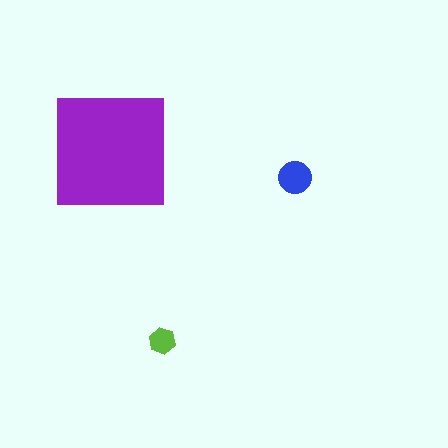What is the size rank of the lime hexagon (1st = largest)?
3rd.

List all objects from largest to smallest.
The purple square, the blue circle, the lime hexagon.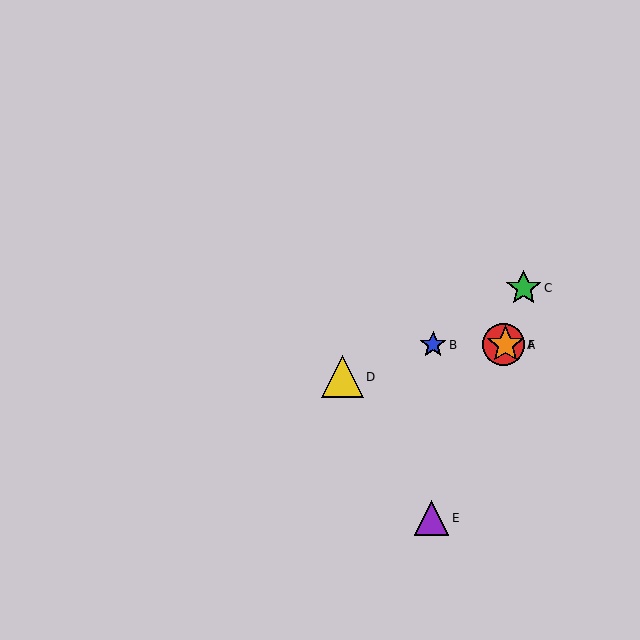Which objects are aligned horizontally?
Objects A, B, F are aligned horizontally.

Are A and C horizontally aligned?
No, A is at y≈345 and C is at y≈288.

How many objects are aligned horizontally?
3 objects (A, B, F) are aligned horizontally.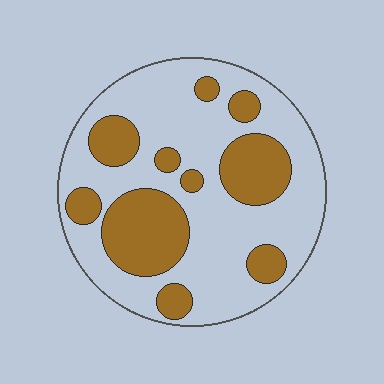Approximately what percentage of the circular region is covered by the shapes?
Approximately 30%.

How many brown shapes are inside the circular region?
10.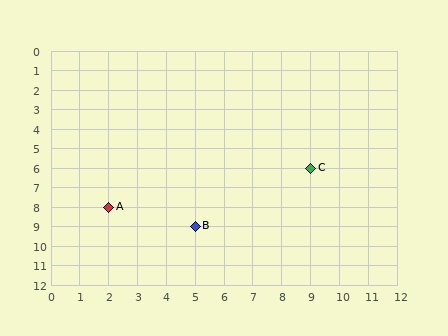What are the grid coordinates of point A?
Point A is at grid coordinates (2, 8).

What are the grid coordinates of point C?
Point C is at grid coordinates (9, 6).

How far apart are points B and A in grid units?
Points B and A are 3 columns and 1 row apart (about 3.2 grid units diagonally).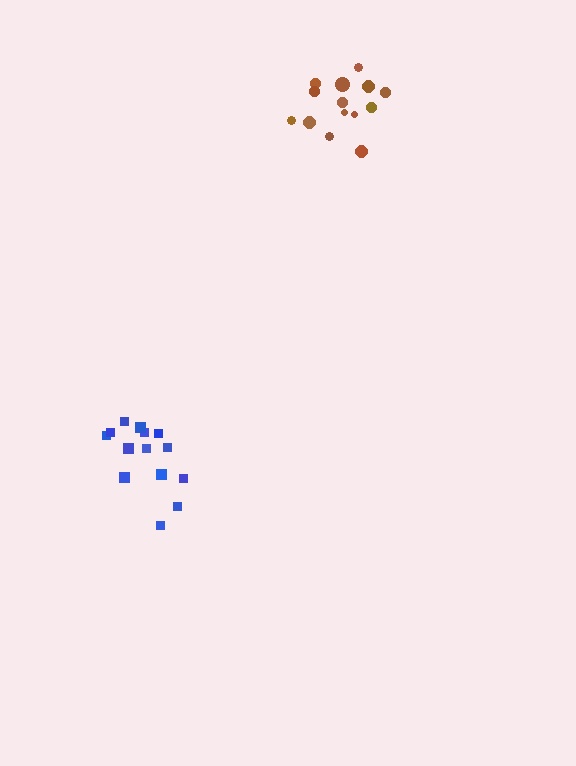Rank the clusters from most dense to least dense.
brown, blue.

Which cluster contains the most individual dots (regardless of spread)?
Blue (14).